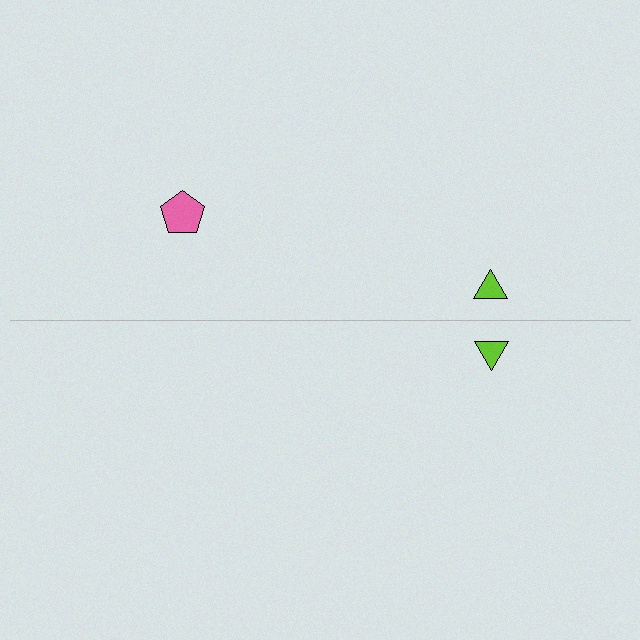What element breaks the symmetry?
A pink pentagon is missing from the bottom side.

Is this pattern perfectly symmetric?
No, the pattern is not perfectly symmetric. A pink pentagon is missing from the bottom side.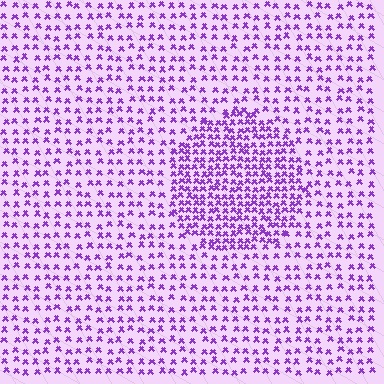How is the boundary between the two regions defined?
The boundary is defined by a change in element density (approximately 2.0x ratio). All elements are the same color, size, and shape.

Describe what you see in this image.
The image contains small purple elements arranged at two different densities. A circle-shaped region is visible where the elements are more densely packed than the surrounding area.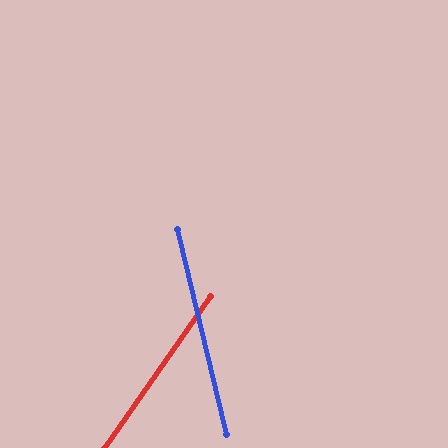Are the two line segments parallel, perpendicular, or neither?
Neither parallel nor perpendicular — they differ by about 48°.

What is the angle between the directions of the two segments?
Approximately 48 degrees.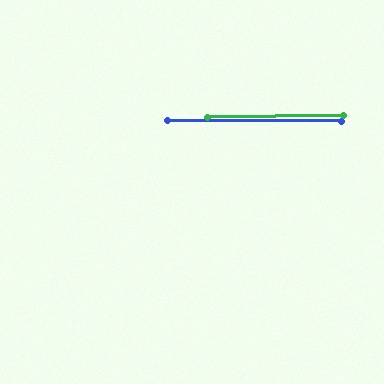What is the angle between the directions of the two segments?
Approximately 1 degree.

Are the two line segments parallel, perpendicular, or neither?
Parallel — their directions differ by only 1.3°.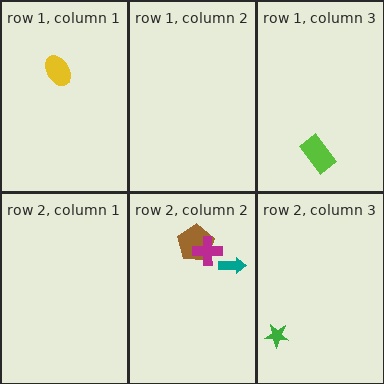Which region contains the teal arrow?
The row 2, column 2 region.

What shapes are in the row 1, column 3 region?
The lime rectangle.